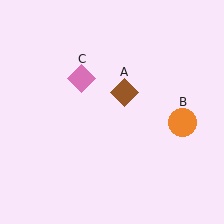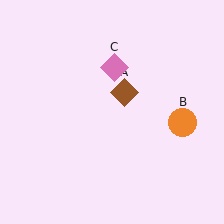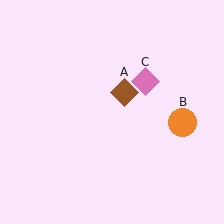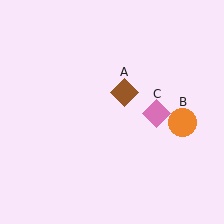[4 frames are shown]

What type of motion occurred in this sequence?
The pink diamond (object C) rotated clockwise around the center of the scene.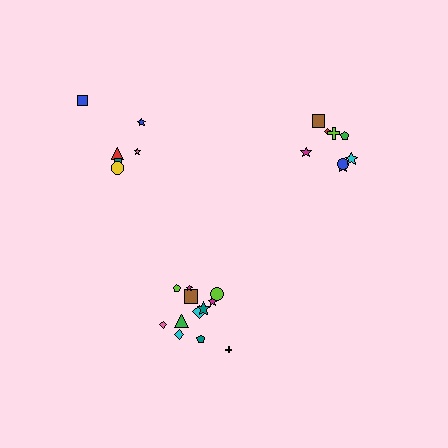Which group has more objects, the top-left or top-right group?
The top-right group.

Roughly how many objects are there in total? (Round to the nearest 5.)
Roughly 25 objects in total.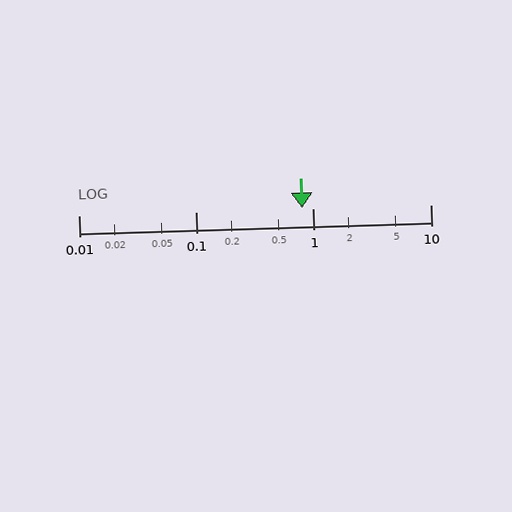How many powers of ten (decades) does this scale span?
The scale spans 3 decades, from 0.01 to 10.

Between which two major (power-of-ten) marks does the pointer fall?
The pointer is between 0.1 and 1.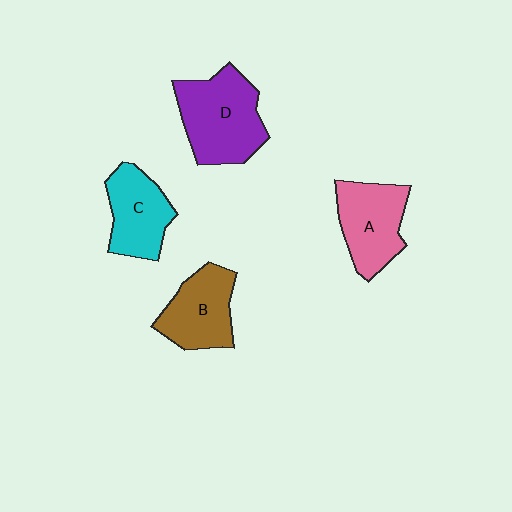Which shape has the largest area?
Shape D (purple).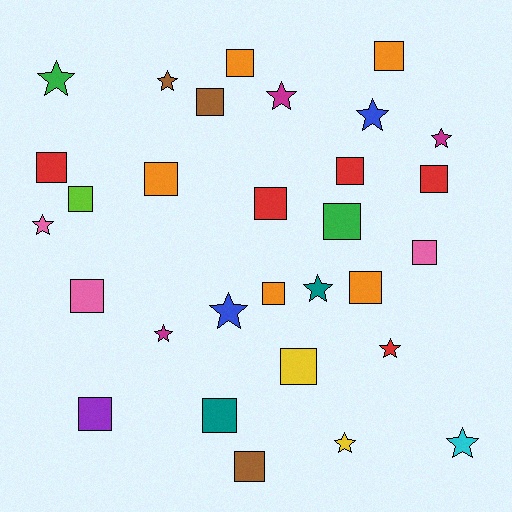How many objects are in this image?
There are 30 objects.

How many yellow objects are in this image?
There are 2 yellow objects.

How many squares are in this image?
There are 18 squares.